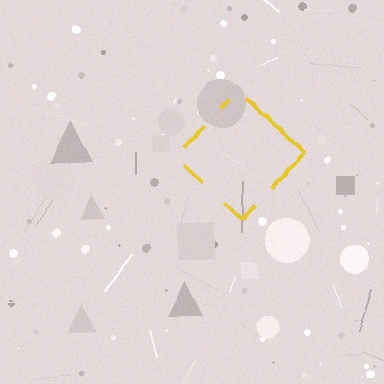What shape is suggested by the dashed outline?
The dashed outline suggests a diamond.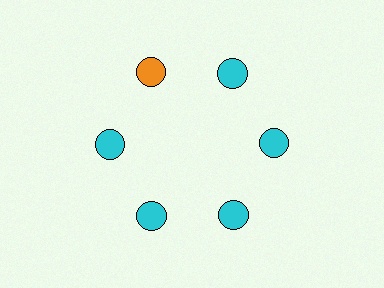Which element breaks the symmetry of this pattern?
The orange circle at roughly the 11 o'clock position breaks the symmetry. All other shapes are cyan circles.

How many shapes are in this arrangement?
There are 6 shapes arranged in a ring pattern.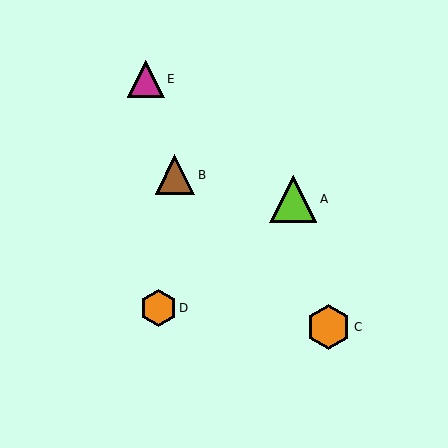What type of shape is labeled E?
Shape E is a magenta triangle.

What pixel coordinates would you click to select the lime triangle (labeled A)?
Click at (293, 199) to select the lime triangle A.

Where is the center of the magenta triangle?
The center of the magenta triangle is at (146, 79).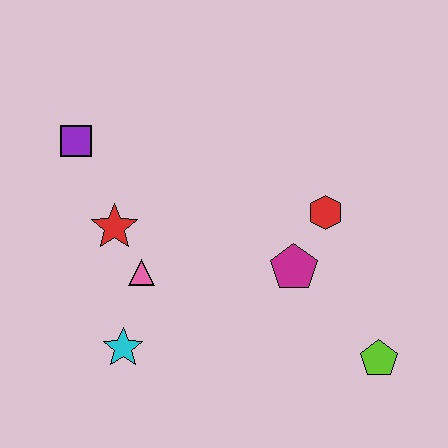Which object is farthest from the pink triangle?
The lime pentagon is farthest from the pink triangle.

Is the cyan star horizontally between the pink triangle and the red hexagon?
No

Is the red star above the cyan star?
Yes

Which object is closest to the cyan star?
The pink triangle is closest to the cyan star.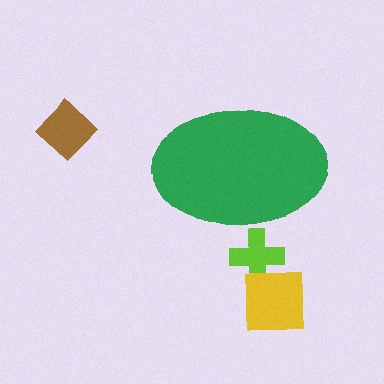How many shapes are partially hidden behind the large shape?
1 shape is partially hidden.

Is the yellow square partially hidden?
No, the yellow square is fully visible.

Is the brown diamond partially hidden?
No, the brown diamond is fully visible.